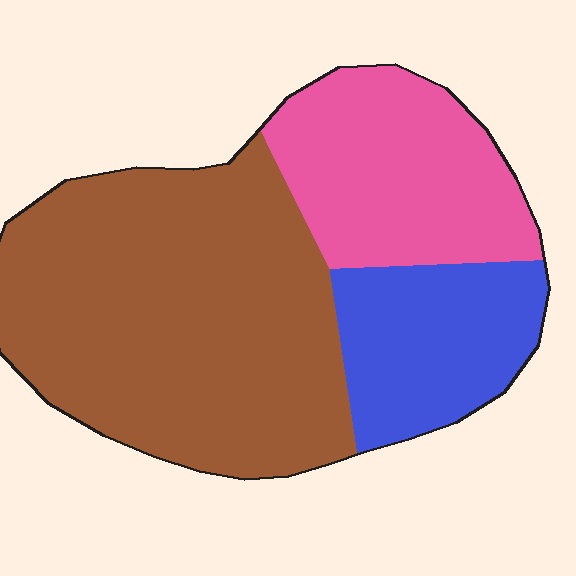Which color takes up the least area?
Blue, at roughly 20%.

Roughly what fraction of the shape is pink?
Pink covers 25% of the shape.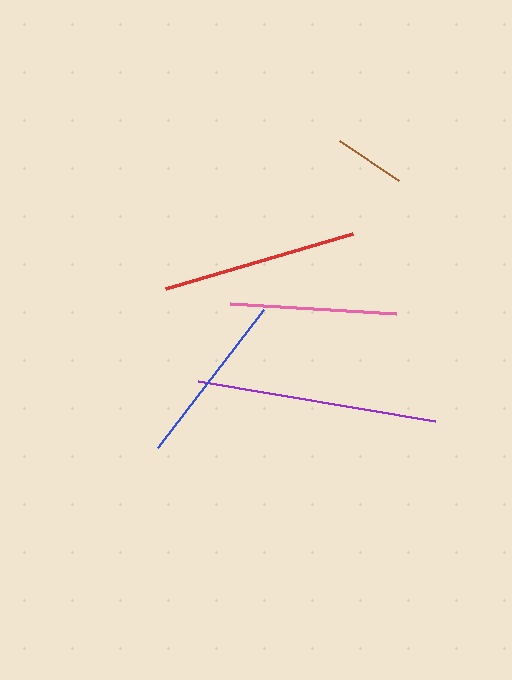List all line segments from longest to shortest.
From longest to shortest: purple, red, blue, pink, brown.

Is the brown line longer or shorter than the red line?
The red line is longer than the brown line.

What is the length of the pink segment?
The pink segment is approximately 166 pixels long.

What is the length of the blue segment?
The blue segment is approximately 174 pixels long.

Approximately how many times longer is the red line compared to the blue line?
The red line is approximately 1.1 times the length of the blue line.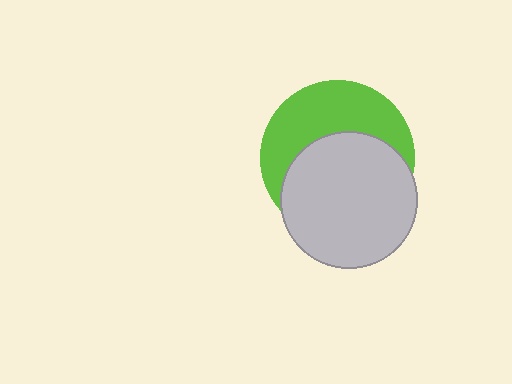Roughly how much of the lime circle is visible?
A small part of it is visible (roughly 44%).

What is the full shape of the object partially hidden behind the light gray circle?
The partially hidden object is a lime circle.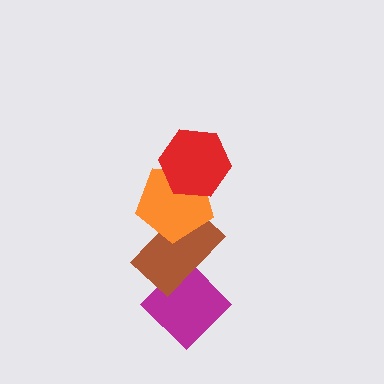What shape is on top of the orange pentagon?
The red hexagon is on top of the orange pentagon.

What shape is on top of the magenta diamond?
The brown rectangle is on top of the magenta diamond.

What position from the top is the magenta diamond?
The magenta diamond is 4th from the top.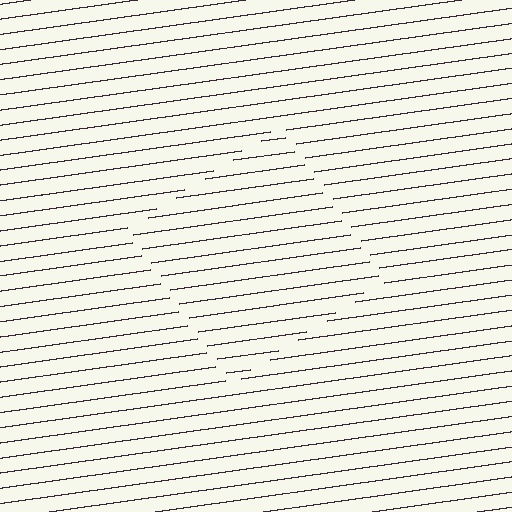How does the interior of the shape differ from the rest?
The interior of the shape contains the same grating, shifted by half a period — the contour is defined by the phase discontinuity where line-ends from the inner and outer gratings abut.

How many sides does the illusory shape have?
4 sides — the line-ends trace a square.